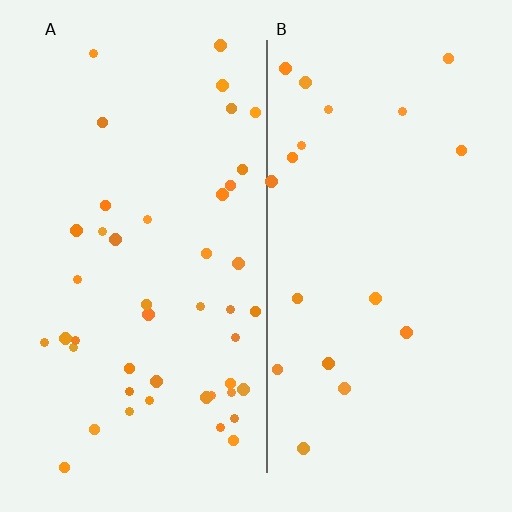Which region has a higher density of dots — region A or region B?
A (the left).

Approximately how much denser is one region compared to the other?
Approximately 2.4× — region A over region B.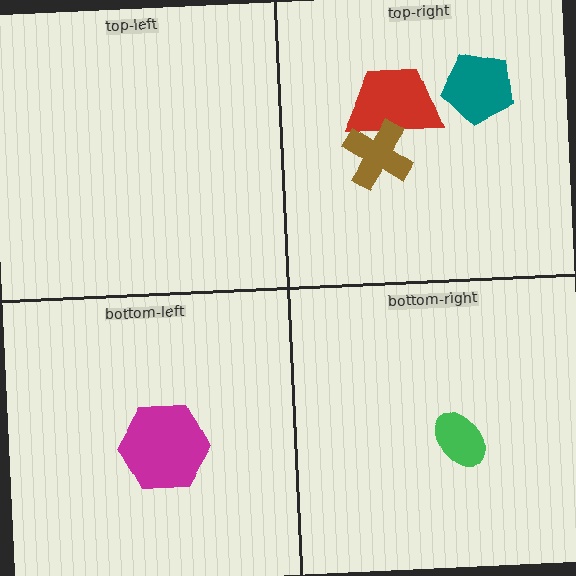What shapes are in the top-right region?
The teal pentagon, the red trapezoid, the brown cross.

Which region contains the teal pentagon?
The top-right region.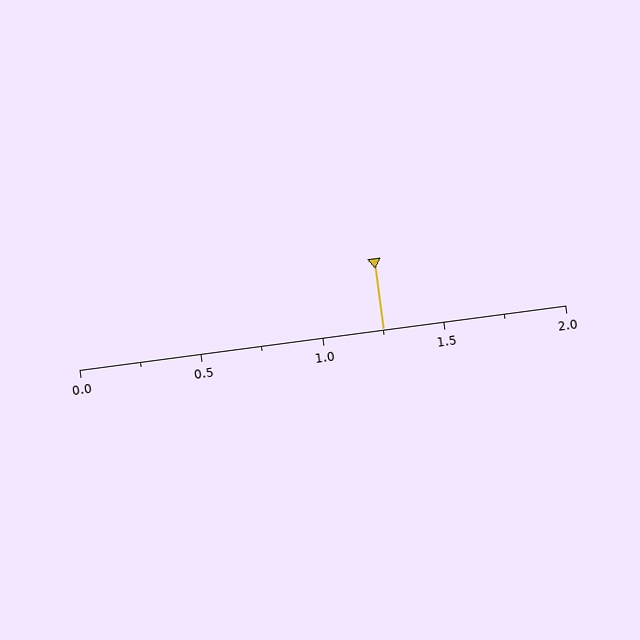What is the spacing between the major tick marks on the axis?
The major ticks are spaced 0.5 apart.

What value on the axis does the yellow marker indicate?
The marker indicates approximately 1.25.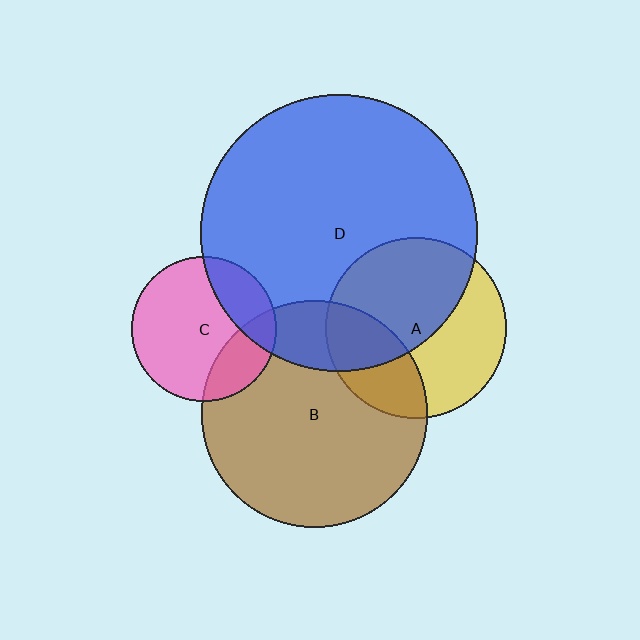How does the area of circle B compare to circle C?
Approximately 2.5 times.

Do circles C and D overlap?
Yes.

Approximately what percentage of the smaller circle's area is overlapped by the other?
Approximately 25%.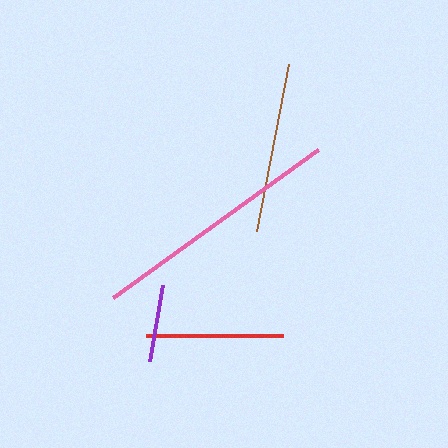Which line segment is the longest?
The pink line is the longest at approximately 253 pixels.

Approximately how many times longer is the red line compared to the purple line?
The red line is approximately 1.8 times the length of the purple line.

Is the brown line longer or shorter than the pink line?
The pink line is longer than the brown line.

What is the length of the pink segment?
The pink segment is approximately 253 pixels long.